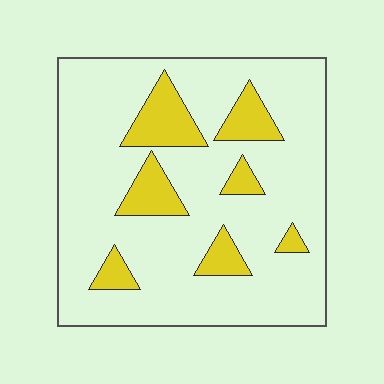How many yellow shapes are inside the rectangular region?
7.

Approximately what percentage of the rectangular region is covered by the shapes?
Approximately 15%.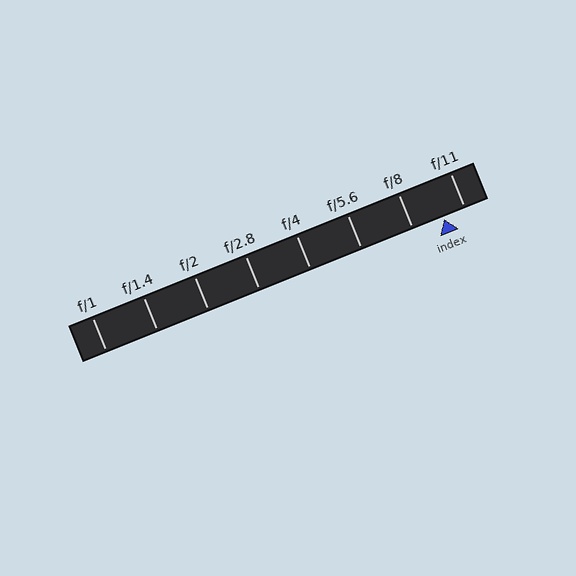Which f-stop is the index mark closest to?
The index mark is closest to f/11.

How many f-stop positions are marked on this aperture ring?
There are 8 f-stop positions marked.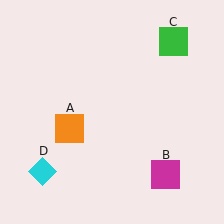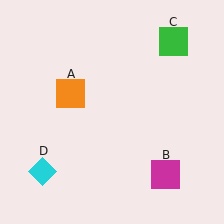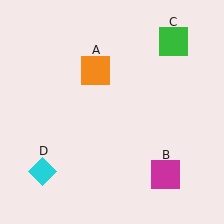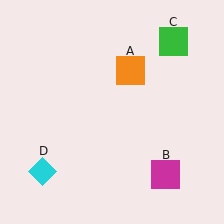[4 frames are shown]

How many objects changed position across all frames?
1 object changed position: orange square (object A).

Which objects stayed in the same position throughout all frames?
Magenta square (object B) and green square (object C) and cyan diamond (object D) remained stationary.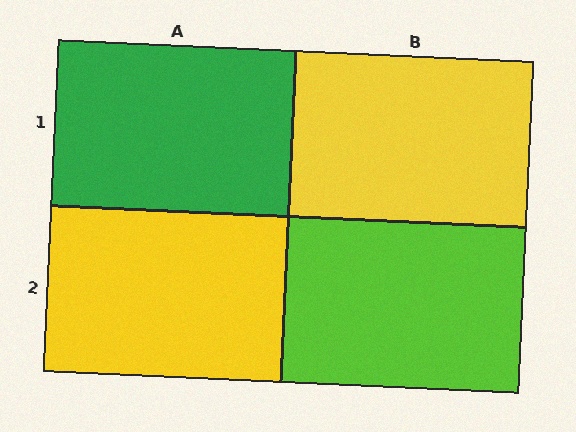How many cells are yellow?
2 cells are yellow.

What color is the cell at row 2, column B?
Lime.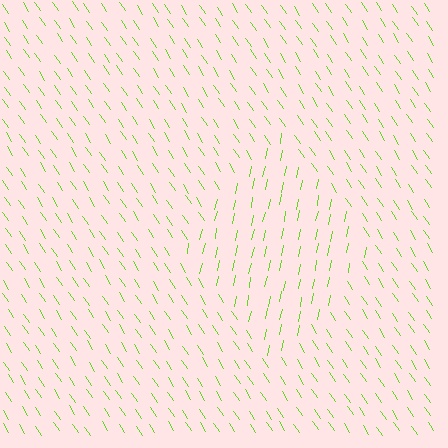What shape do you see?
I see a diamond.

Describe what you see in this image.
The image is filled with small lime line segments. A diamond region in the image has lines oriented differently from the surrounding lines, creating a visible texture boundary.